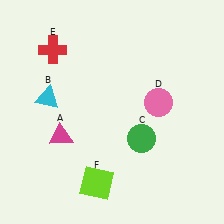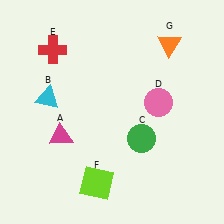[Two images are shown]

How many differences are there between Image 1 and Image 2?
There is 1 difference between the two images.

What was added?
An orange triangle (G) was added in Image 2.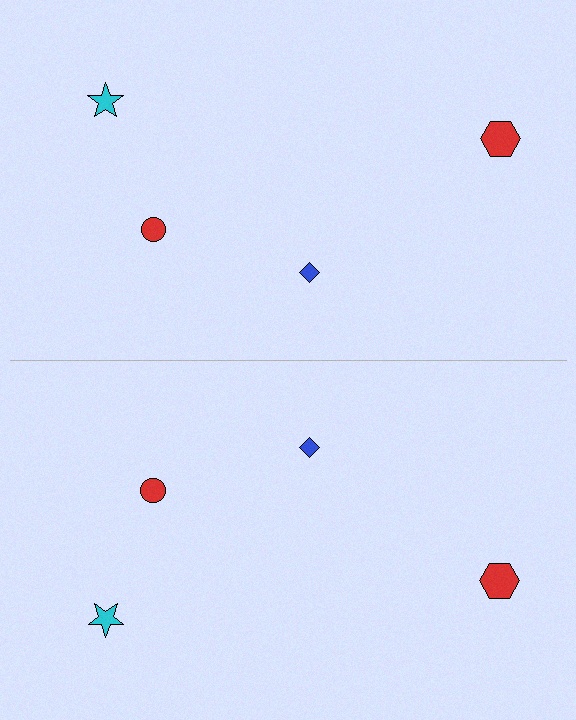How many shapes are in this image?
There are 8 shapes in this image.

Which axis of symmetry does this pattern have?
The pattern has a horizontal axis of symmetry running through the center of the image.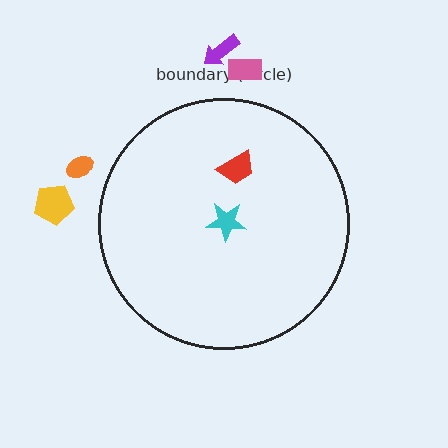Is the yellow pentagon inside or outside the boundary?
Outside.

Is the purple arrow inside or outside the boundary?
Outside.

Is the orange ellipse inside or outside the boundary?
Outside.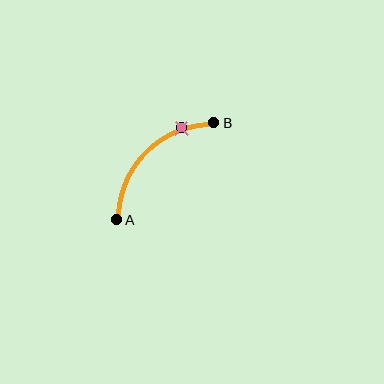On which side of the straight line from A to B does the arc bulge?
The arc bulges above and to the left of the straight line connecting A and B.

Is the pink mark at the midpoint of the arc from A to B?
No. The pink mark lies on the arc but is closer to endpoint B. The arc midpoint would be at the point on the curve equidistant along the arc from both A and B.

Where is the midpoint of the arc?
The arc midpoint is the point on the curve farthest from the straight line joining A and B. It sits above and to the left of that line.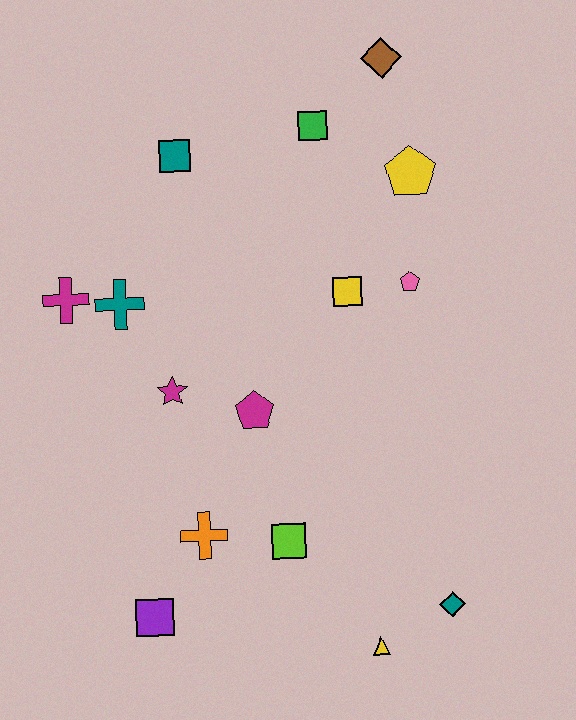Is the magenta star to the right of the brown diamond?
No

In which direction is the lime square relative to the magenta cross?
The lime square is below the magenta cross.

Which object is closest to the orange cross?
The lime square is closest to the orange cross.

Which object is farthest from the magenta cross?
The teal diamond is farthest from the magenta cross.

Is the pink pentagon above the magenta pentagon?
Yes